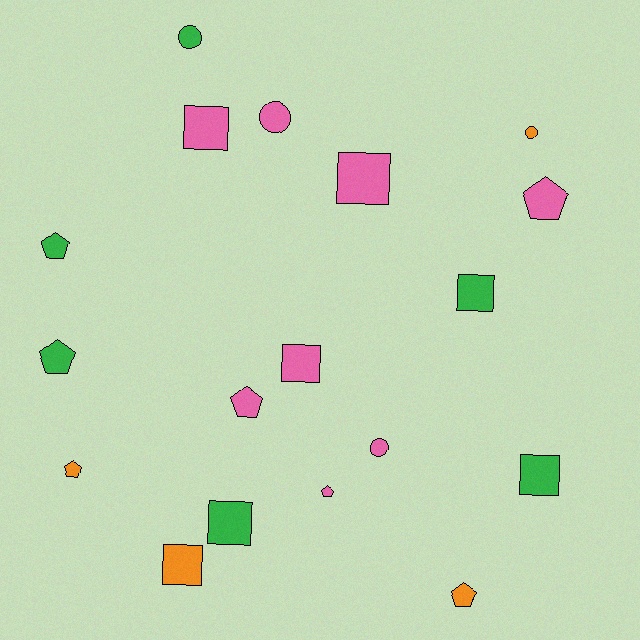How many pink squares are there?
There are 3 pink squares.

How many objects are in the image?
There are 18 objects.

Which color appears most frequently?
Pink, with 8 objects.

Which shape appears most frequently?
Square, with 7 objects.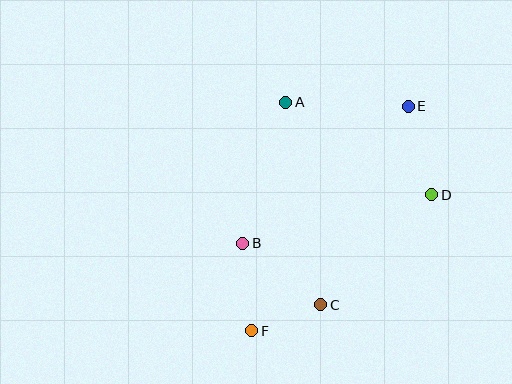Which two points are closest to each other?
Points C and F are closest to each other.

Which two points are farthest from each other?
Points E and F are farthest from each other.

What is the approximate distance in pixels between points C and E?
The distance between C and E is approximately 217 pixels.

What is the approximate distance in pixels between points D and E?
The distance between D and E is approximately 92 pixels.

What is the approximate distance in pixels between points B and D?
The distance between B and D is approximately 195 pixels.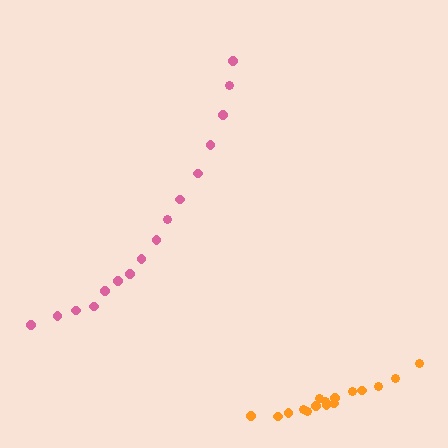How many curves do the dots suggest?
There are 2 distinct paths.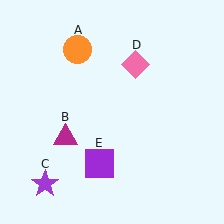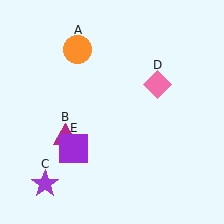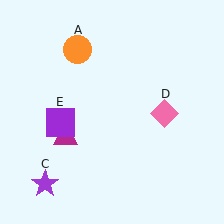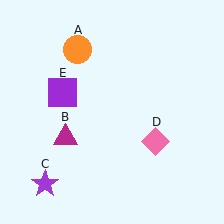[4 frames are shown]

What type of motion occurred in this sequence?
The pink diamond (object D), purple square (object E) rotated clockwise around the center of the scene.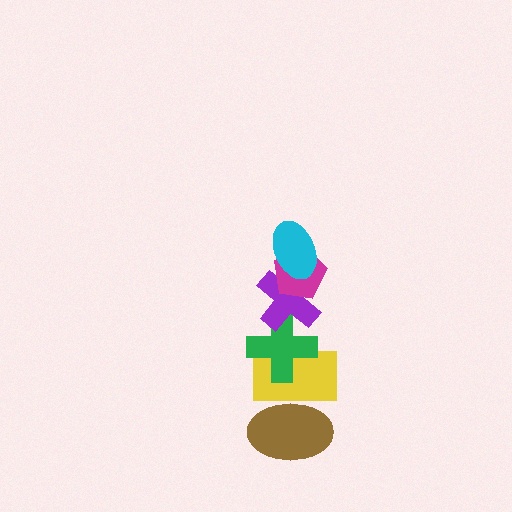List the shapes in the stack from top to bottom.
From top to bottom: the cyan ellipse, the magenta pentagon, the purple cross, the green cross, the yellow rectangle, the brown ellipse.